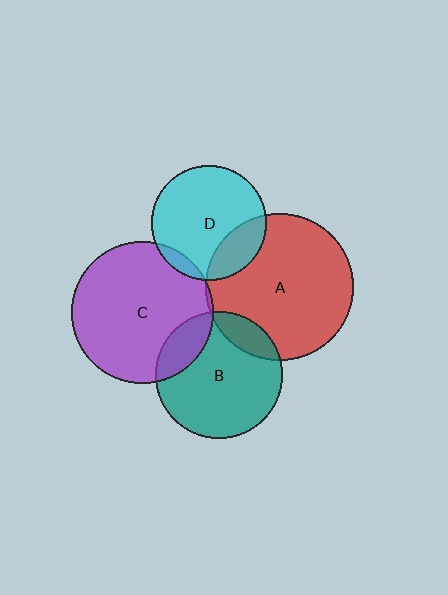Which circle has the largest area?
Circle A (red).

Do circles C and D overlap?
Yes.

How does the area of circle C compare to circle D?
Approximately 1.5 times.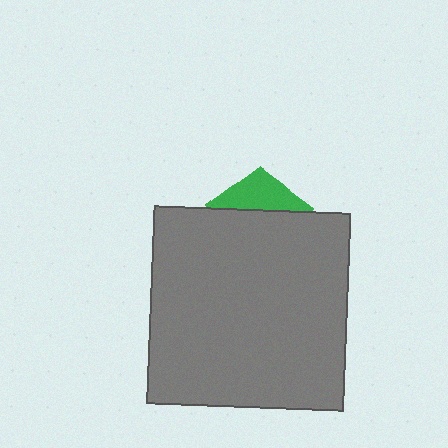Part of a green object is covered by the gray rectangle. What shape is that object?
It is a pentagon.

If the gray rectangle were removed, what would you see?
You would see the complete green pentagon.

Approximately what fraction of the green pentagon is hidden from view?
Roughly 69% of the green pentagon is hidden behind the gray rectangle.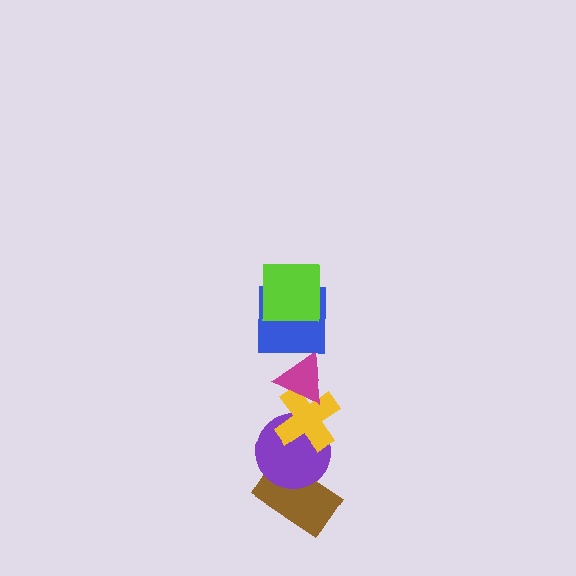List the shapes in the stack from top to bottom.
From top to bottom: the lime square, the blue square, the magenta triangle, the yellow cross, the purple circle, the brown rectangle.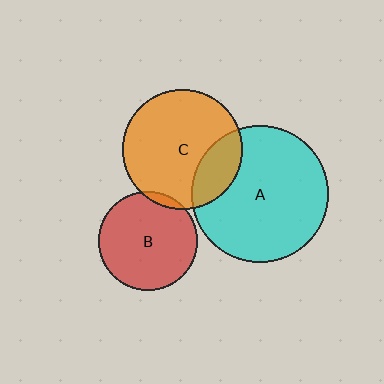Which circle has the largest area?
Circle A (cyan).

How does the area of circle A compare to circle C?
Approximately 1.3 times.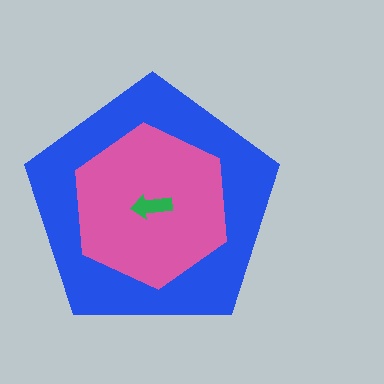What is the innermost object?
The green arrow.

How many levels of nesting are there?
3.